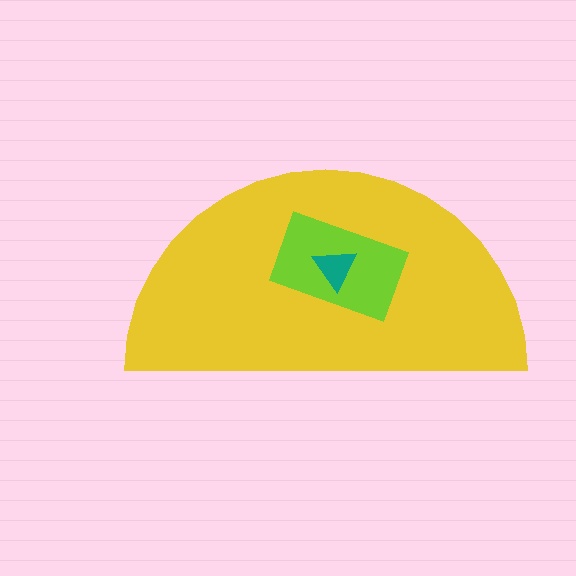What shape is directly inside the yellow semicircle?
The lime rectangle.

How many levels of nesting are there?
3.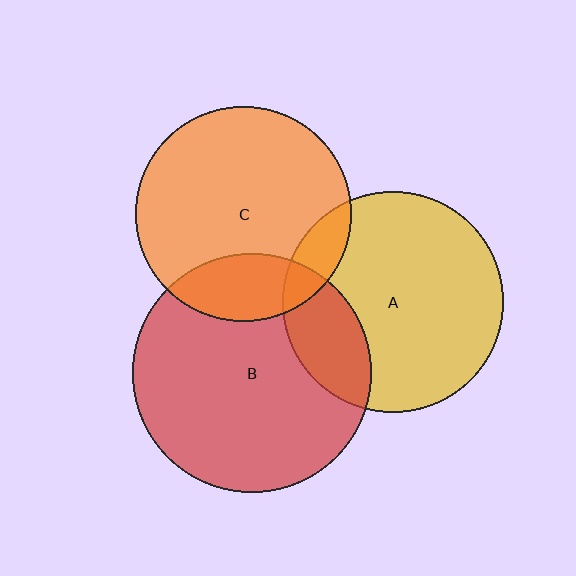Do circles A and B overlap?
Yes.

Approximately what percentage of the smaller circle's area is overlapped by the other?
Approximately 20%.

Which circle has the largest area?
Circle B (red).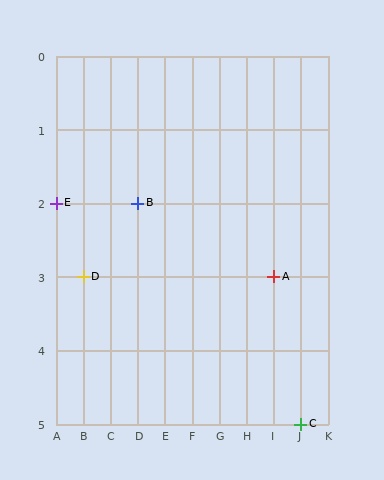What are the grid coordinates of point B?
Point B is at grid coordinates (D, 2).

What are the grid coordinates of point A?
Point A is at grid coordinates (I, 3).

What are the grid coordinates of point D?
Point D is at grid coordinates (B, 3).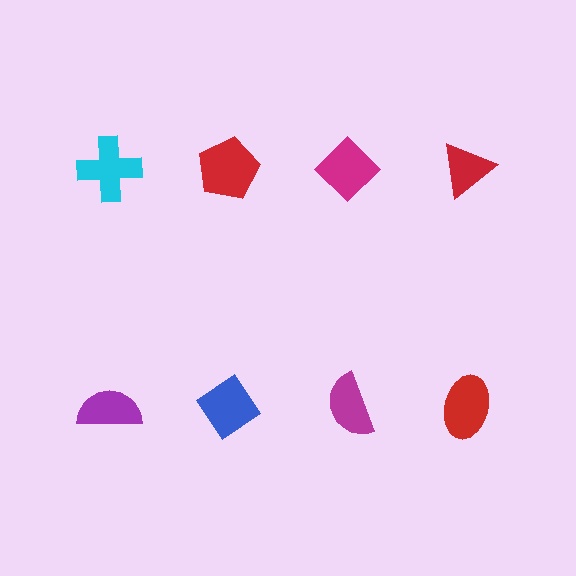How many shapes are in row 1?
4 shapes.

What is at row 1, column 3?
A magenta diamond.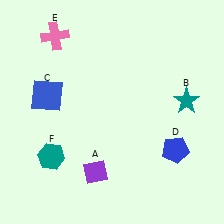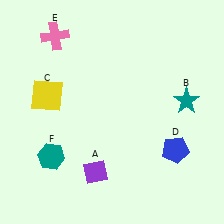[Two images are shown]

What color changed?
The square (C) changed from blue in Image 1 to yellow in Image 2.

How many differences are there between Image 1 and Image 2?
There is 1 difference between the two images.